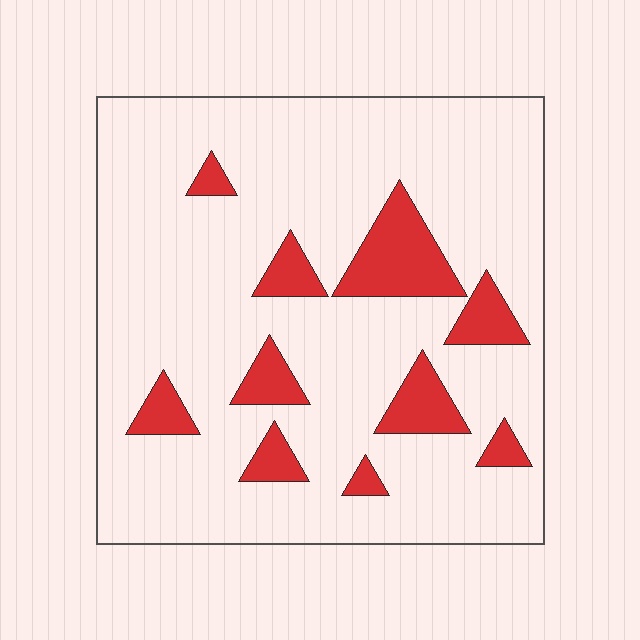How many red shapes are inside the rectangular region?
10.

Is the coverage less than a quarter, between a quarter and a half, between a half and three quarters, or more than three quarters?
Less than a quarter.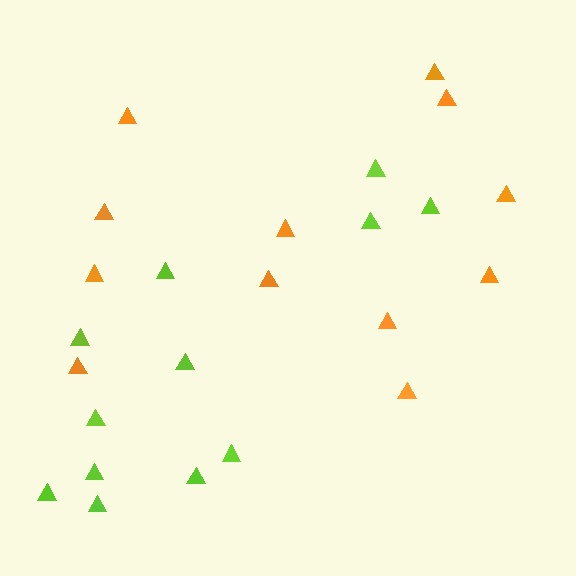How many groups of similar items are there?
There are 2 groups: one group of lime triangles (12) and one group of orange triangles (12).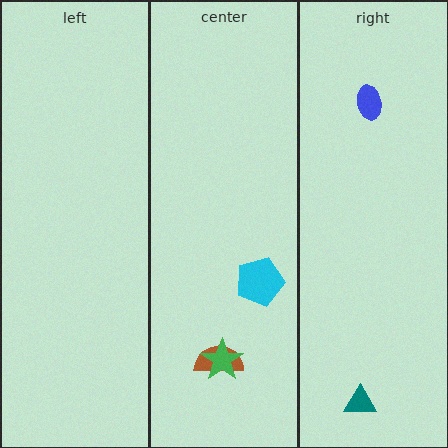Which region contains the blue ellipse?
The right region.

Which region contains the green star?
The center region.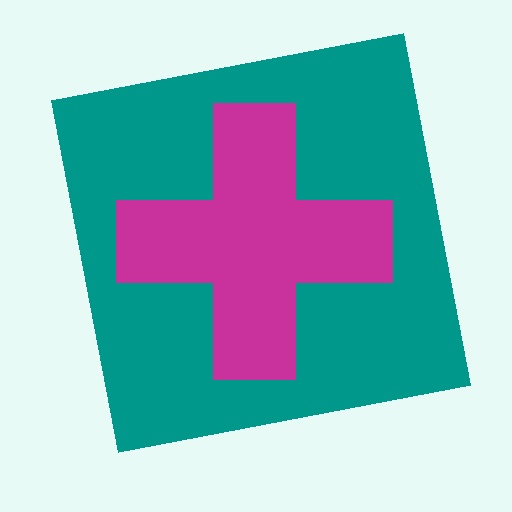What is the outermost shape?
The teal square.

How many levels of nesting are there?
2.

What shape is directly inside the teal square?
The magenta cross.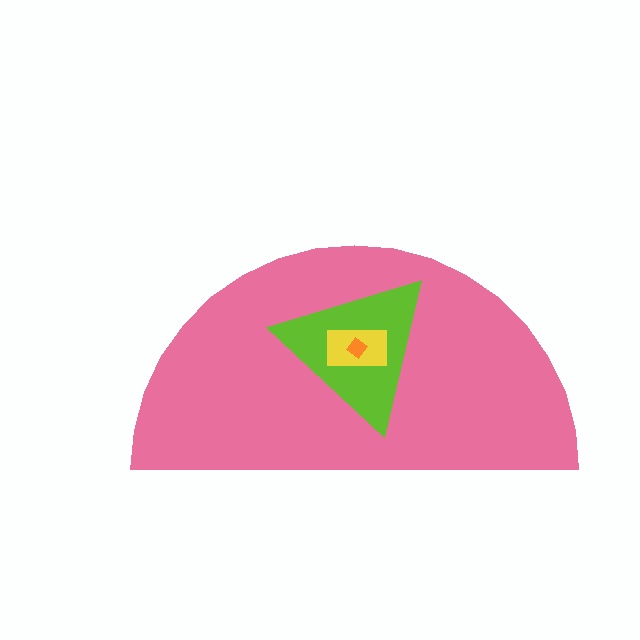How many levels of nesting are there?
4.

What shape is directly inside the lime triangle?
The yellow rectangle.